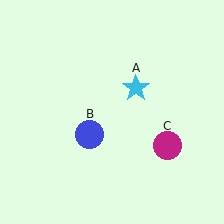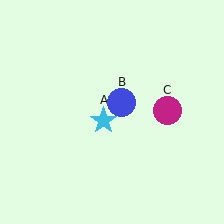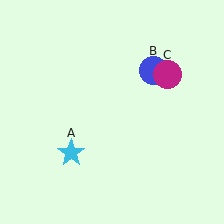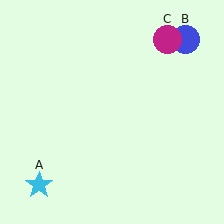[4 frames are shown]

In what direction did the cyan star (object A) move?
The cyan star (object A) moved down and to the left.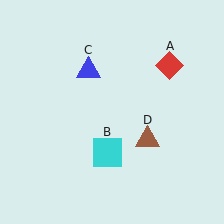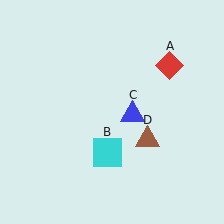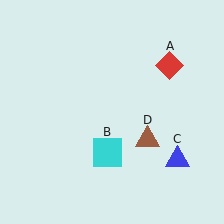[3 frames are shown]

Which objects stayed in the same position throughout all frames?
Red diamond (object A) and cyan square (object B) and brown triangle (object D) remained stationary.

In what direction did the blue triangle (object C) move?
The blue triangle (object C) moved down and to the right.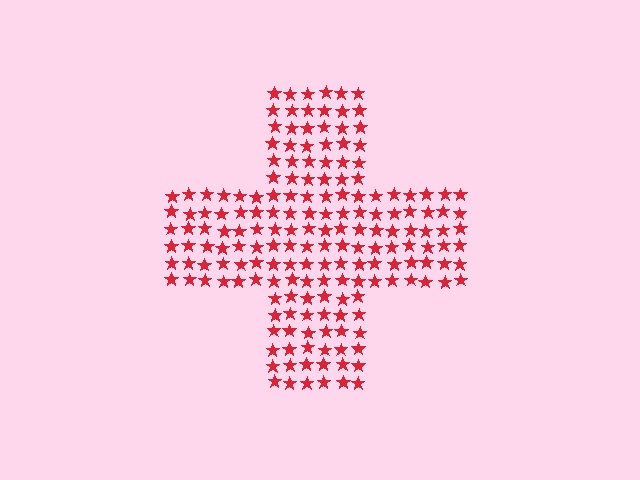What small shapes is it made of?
It is made of small stars.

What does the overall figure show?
The overall figure shows a cross.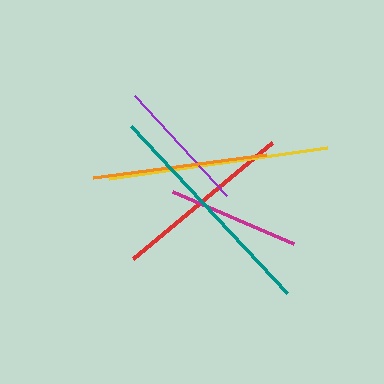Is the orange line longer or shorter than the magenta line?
The orange line is longer than the magenta line.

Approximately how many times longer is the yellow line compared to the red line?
The yellow line is approximately 1.2 times the length of the red line.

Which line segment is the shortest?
The magenta line is the shortest at approximately 131 pixels.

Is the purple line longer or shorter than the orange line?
The orange line is longer than the purple line.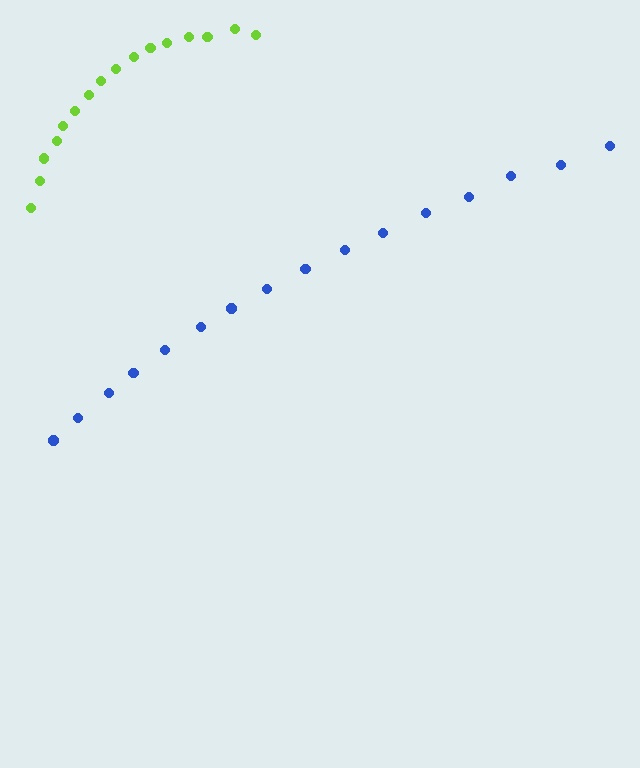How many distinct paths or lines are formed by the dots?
There are 2 distinct paths.